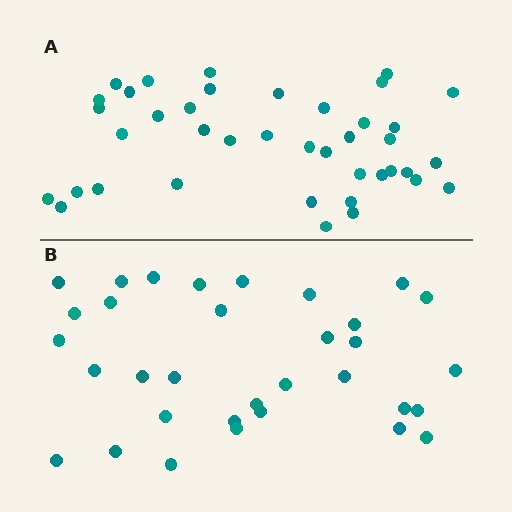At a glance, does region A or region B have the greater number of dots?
Region A (the top region) has more dots.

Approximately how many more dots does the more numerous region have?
Region A has roughly 8 or so more dots than region B.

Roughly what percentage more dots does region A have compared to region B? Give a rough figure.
About 20% more.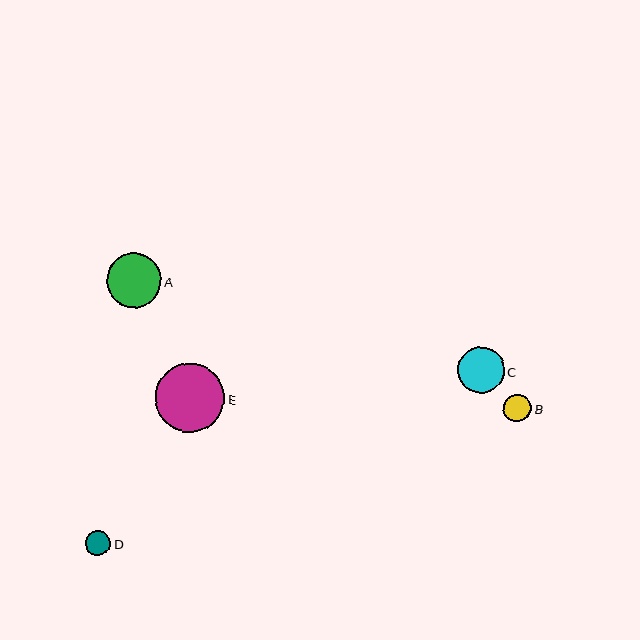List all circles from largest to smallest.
From largest to smallest: E, A, C, B, D.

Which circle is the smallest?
Circle D is the smallest with a size of approximately 25 pixels.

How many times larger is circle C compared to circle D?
Circle C is approximately 1.9 times the size of circle D.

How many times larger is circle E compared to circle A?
Circle E is approximately 1.3 times the size of circle A.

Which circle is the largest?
Circle E is the largest with a size of approximately 69 pixels.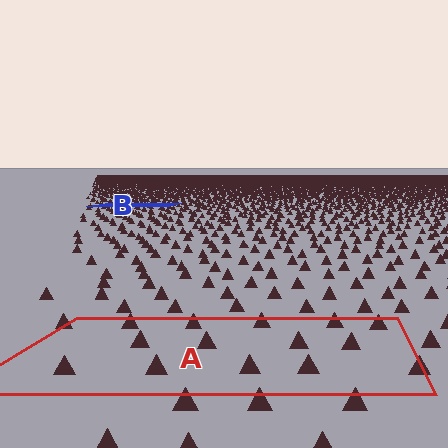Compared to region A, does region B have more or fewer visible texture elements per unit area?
Region B has more texture elements per unit area — they are packed more densely because it is farther away.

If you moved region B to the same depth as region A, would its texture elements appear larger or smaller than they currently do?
They would appear larger. At a closer depth, the same texture elements are projected at a bigger on-screen size.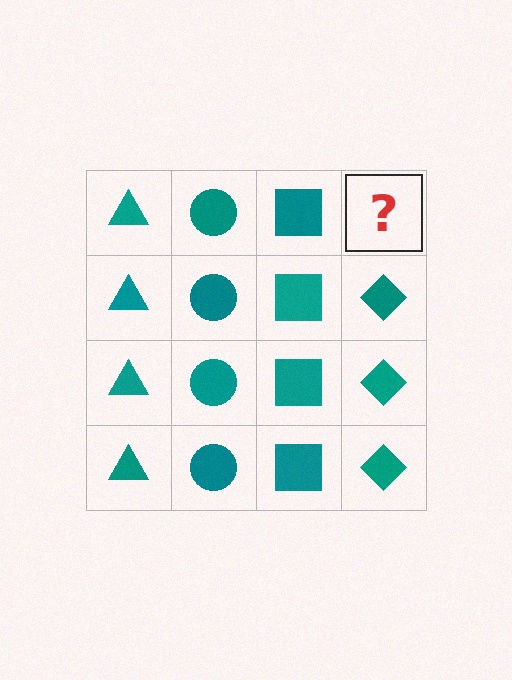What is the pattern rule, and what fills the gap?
The rule is that each column has a consistent shape. The gap should be filled with a teal diamond.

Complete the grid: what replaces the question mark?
The question mark should be replaced with a teal diamond.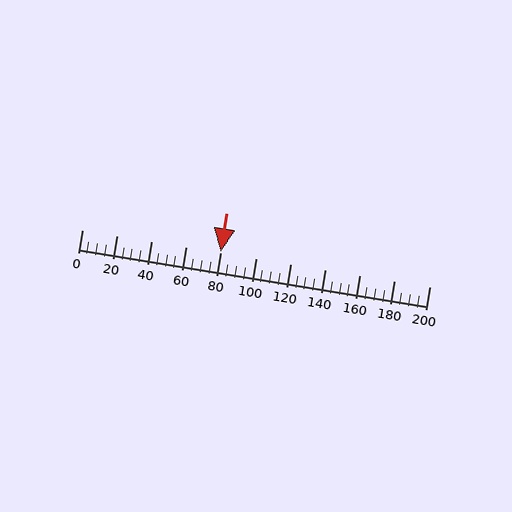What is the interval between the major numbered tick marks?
The major tick marks are spaced 20 units apart.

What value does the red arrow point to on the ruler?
The red arrow points to approximately 80.